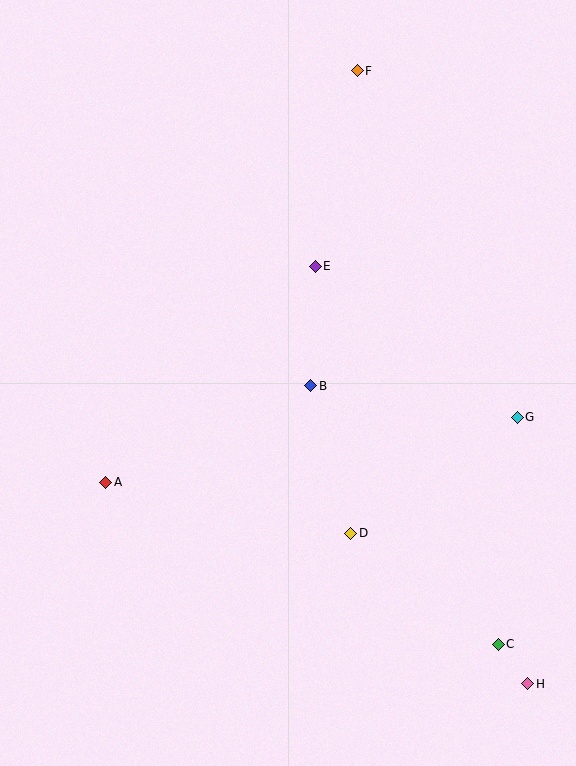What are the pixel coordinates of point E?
Point E is at (315, 266).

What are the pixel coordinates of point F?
Point F is at (357, 71).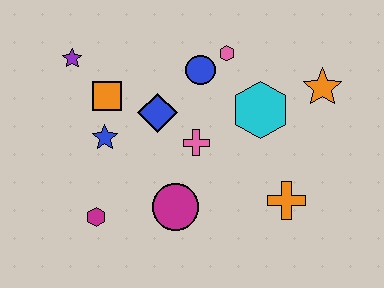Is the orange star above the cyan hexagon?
Yes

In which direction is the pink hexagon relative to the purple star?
The pink hexagon is to the right of the purple star.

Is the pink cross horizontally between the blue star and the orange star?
Yes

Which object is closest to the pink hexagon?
The blue circle is closest to the pink hexagon.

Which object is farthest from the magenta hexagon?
The orange star is farthest from the magenta hexagon.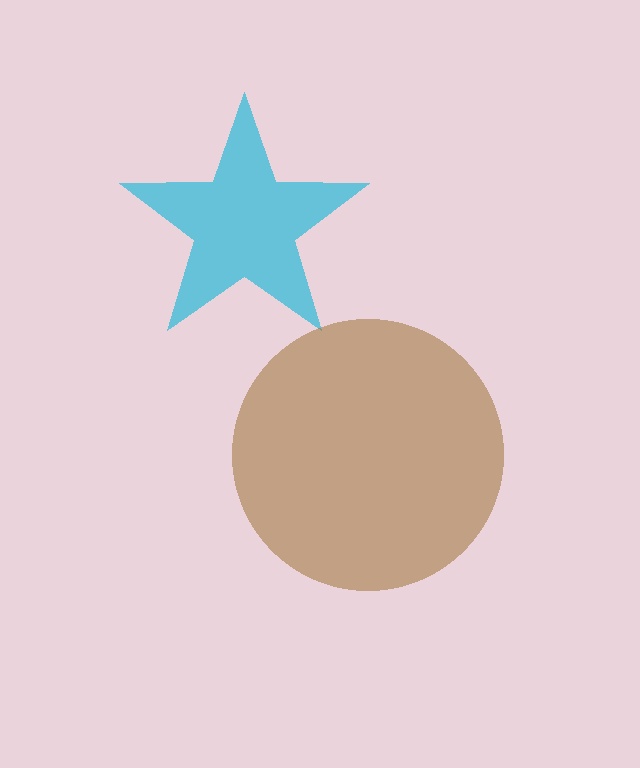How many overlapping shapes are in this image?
There are 2 overlapping shapes in the image.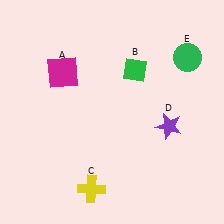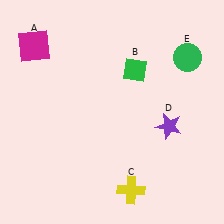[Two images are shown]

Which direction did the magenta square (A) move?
The magenta square (A) moved left.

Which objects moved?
The objects that moved are: the magenta square (A), the yellow cross (C).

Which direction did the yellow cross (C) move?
The yellow cross (C) moved right.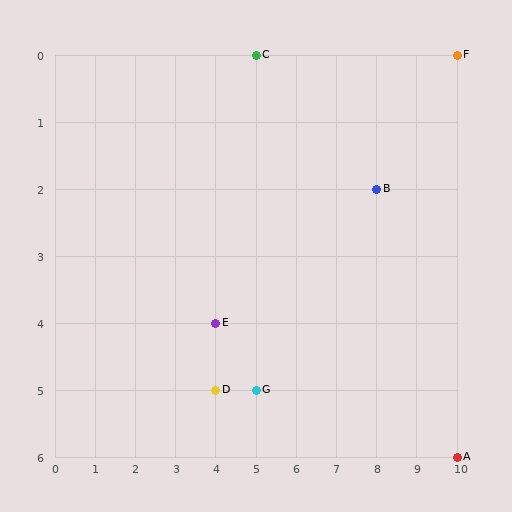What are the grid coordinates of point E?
Point E is at grid coordinates (4, 4).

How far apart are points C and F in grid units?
Points C and F are 5 columns apart.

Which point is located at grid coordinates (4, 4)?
Point E is at (4, 4).